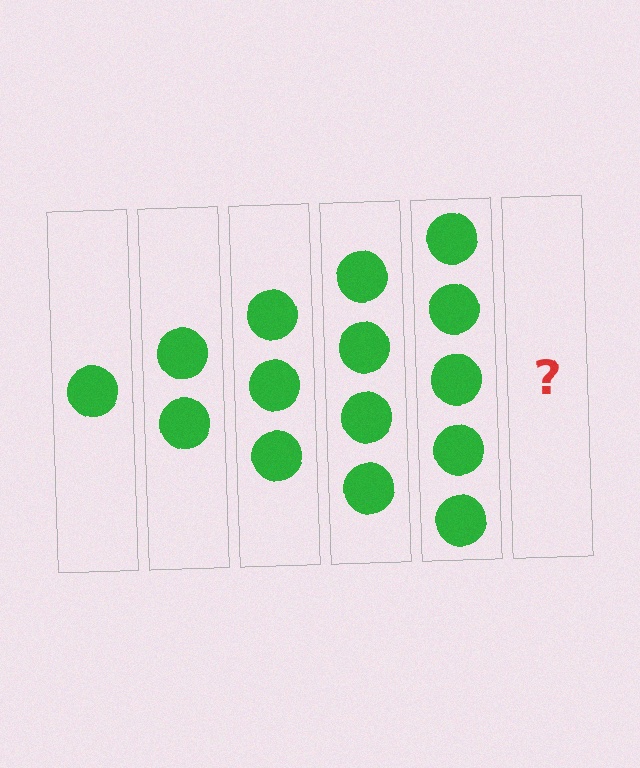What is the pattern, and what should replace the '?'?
The pattern is that each step adds one more circle. The '?' should be 6 circles.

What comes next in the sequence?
The next element should be 6 circles.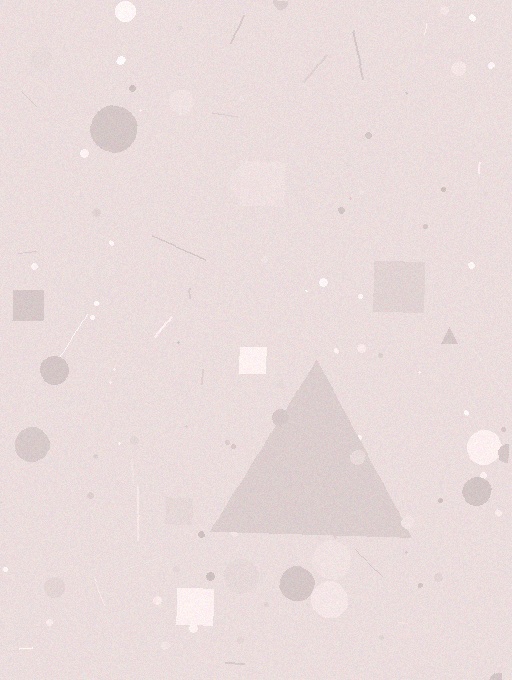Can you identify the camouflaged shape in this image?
The camouflaged shape is a triangle.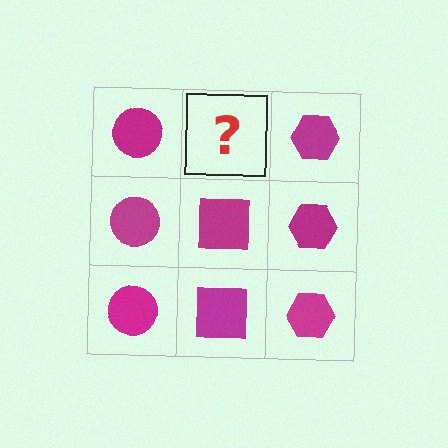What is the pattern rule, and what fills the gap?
The rule is that each column has a consistent shape. The gap should be filled with a magenta square.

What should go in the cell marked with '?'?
The missing cell should contain a magenta square.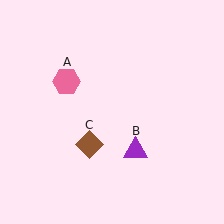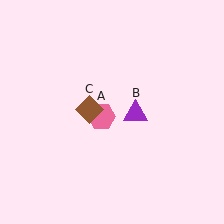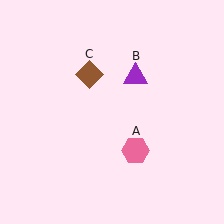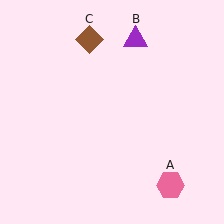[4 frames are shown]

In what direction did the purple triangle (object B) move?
The purple triangle (object B) moved up.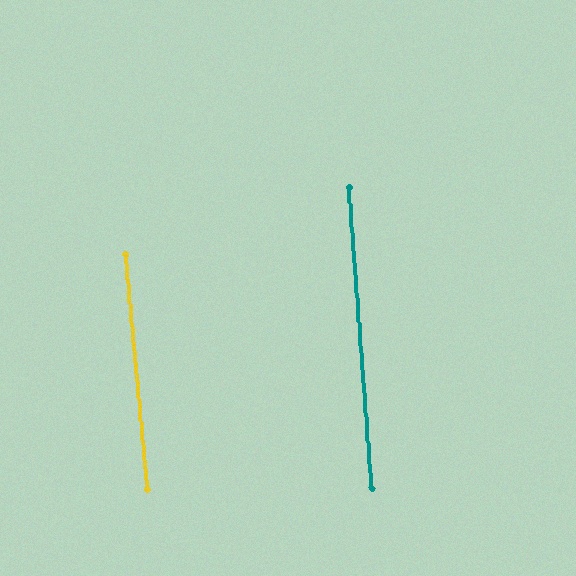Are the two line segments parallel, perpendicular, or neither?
Parallel — their directions differ by only 1.0°.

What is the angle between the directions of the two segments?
Approximately 1 degree.